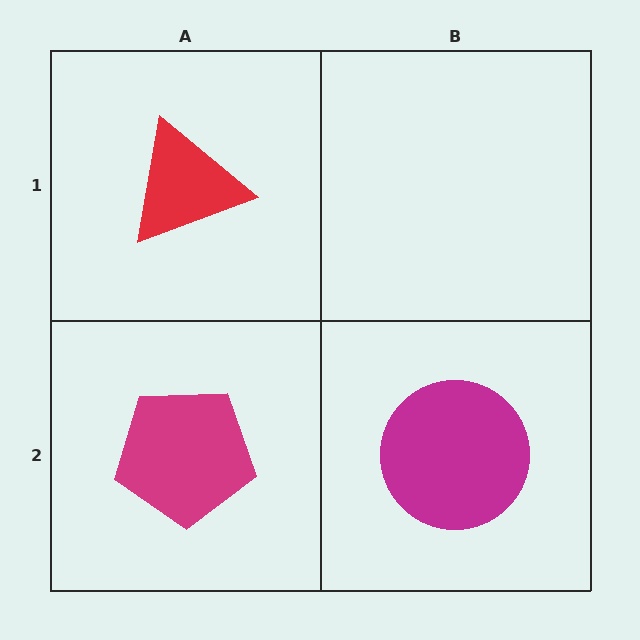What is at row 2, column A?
A magenta pentagon.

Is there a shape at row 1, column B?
No, that cell is empty.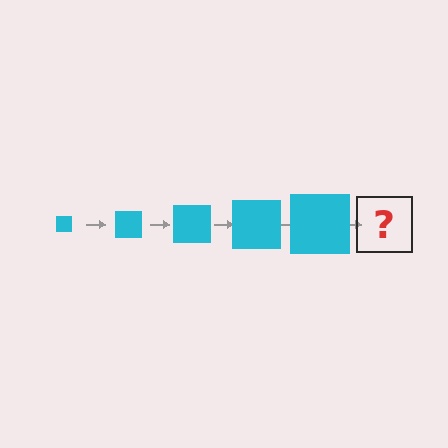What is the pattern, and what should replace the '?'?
The pattern is that the square gets progressively larger each step. The '?' should be a cyan square, larger than the previous one.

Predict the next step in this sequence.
The next step is a cyan square, larger than the previous one.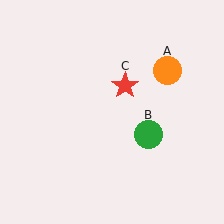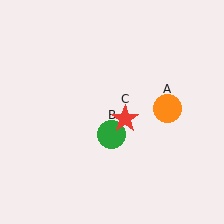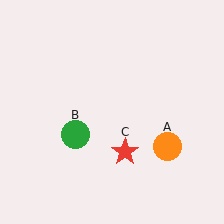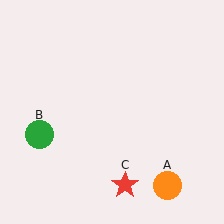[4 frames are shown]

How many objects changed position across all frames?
3 objects changed position: orange circle (object A), green circle (object B), red star (object C).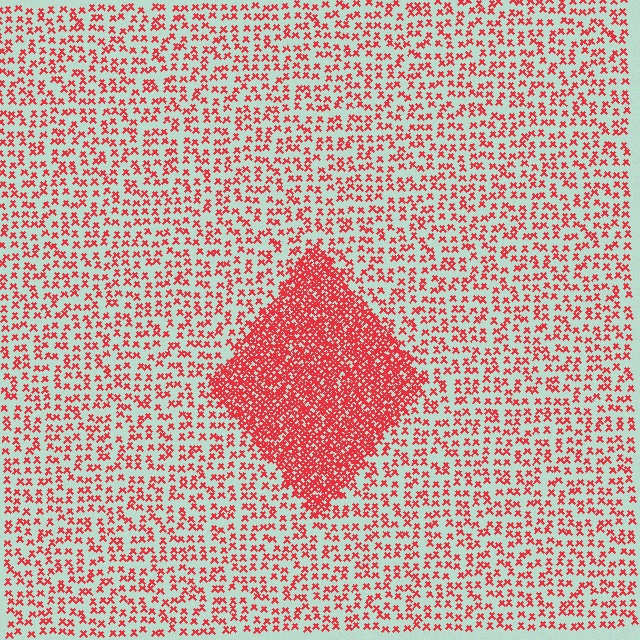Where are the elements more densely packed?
The elements are more densely packed inside the diamond boundary.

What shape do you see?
I see a diamond.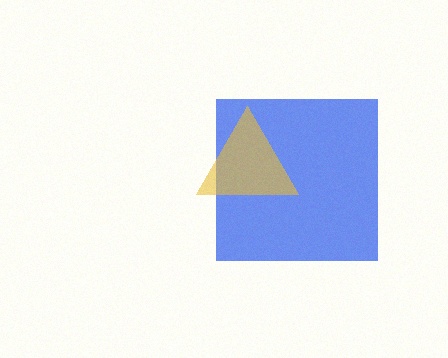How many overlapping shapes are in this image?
There are 2 overlapping shapes in the image.